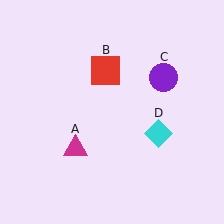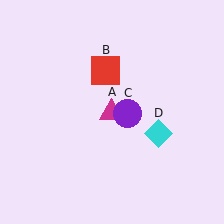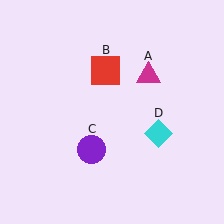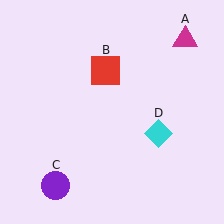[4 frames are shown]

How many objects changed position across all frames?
2 objects changed position: magenta triangle (object A), purple circle (object C).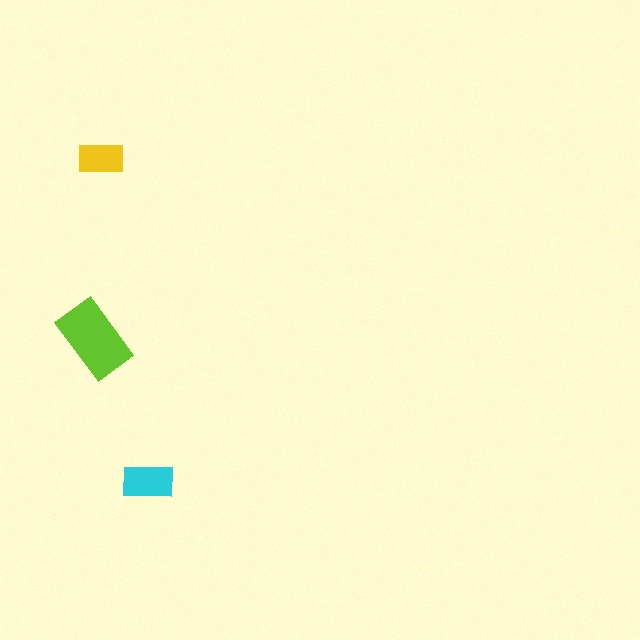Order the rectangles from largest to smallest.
the lime one, the cyan one, the yellow one.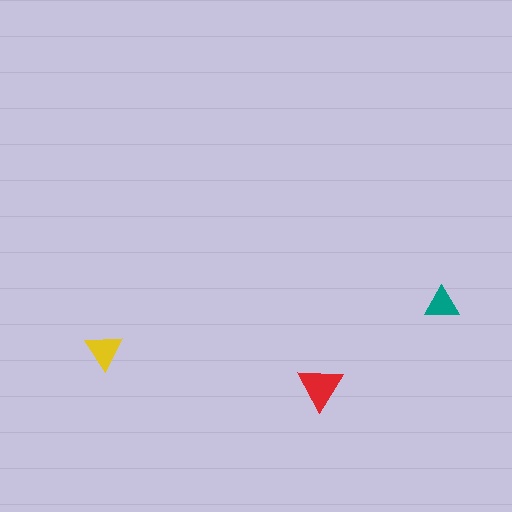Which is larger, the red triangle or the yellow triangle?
The red one.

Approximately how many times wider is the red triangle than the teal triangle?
About 1.5 times wider.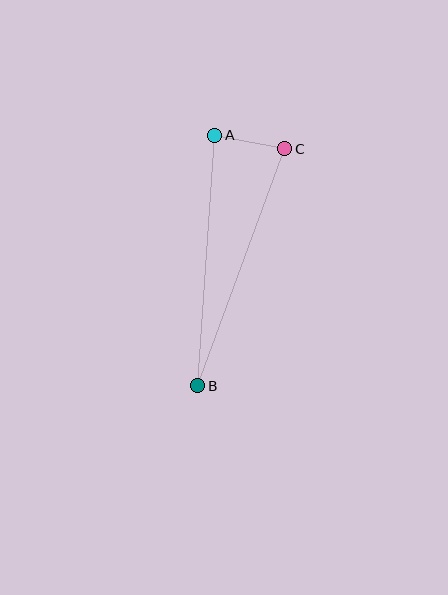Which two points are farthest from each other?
Points B and C are farthest from each other.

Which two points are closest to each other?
Points A and C are closest to each other.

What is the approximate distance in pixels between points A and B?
The distance between A and B is approximately 251 pixels.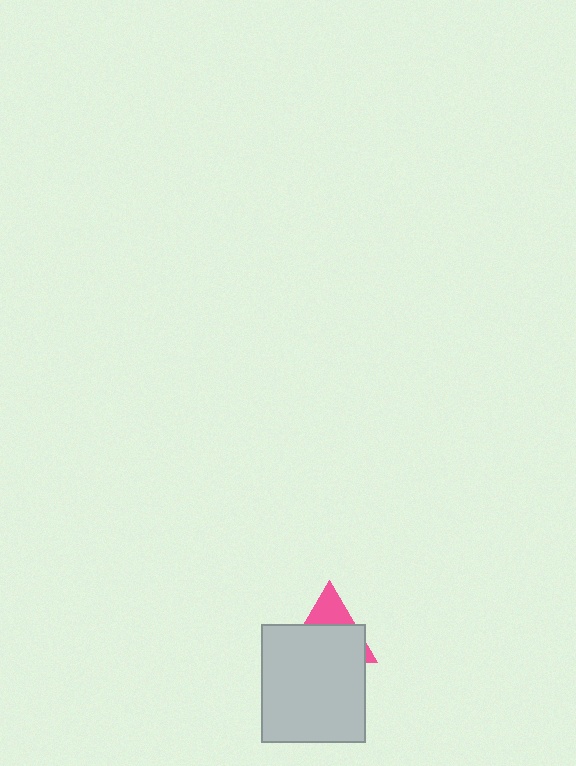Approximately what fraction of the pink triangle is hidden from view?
Roughly 69% of the pink triangle is hidden behind the light gray rectangle.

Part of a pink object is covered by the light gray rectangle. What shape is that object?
It is a triangle.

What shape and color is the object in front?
The object in front is a light gray rectangle.